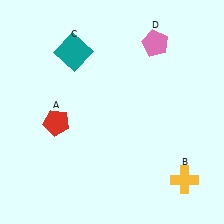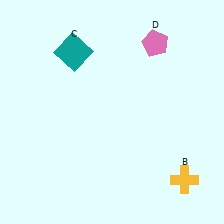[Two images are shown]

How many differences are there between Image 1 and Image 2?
There is 1 difference between the two images.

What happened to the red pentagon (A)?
The red pentagon (A) was removed in Image 2. It was in the bottom-left area of Image 1.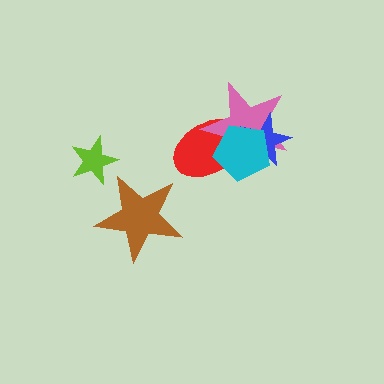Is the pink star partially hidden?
Yes, it is partially covered by another shape.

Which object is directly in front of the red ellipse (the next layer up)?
The pink star is directly in front of the red ellipse.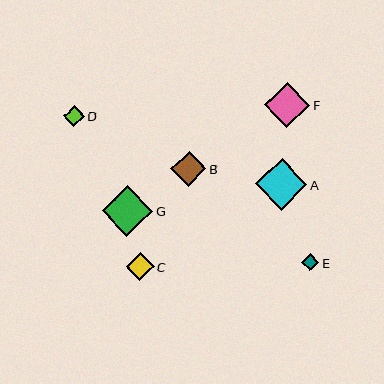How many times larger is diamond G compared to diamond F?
Diamond G is approximately 1.1 times the size of diamond F.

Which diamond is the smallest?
Diamond E is the smallest with a size of approximately 17 pixels.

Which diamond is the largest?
Diamond A is the largest with a size of approximately 52 pixels.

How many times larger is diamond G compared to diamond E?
Diamond G is approximately 2.9 times the size of diamond E.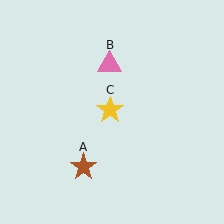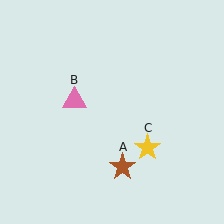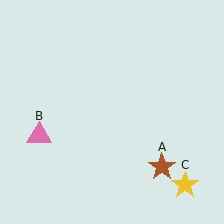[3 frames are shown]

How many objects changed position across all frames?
3 objects changed position: brown star (object A), pink triangle (object B), yellow star (object C).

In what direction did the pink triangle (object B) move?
The pink triangle (object B) moved down and to the left.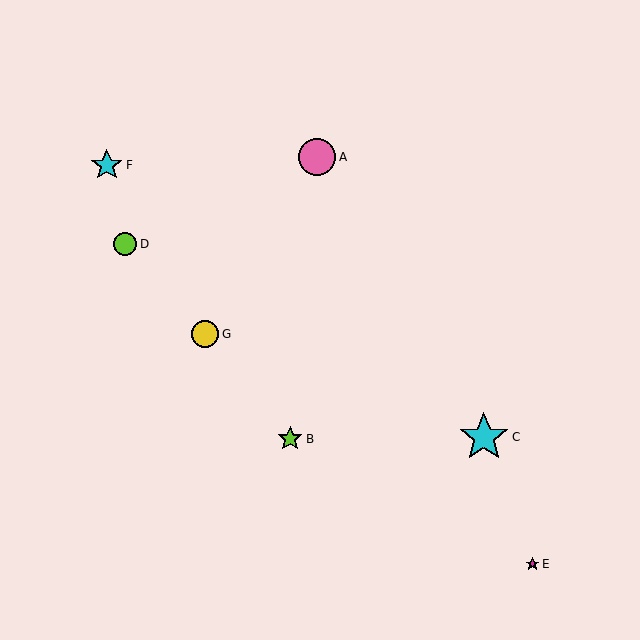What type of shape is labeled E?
Shape E is a magenta star.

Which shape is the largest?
The cyan star (labeled C) is the largest.